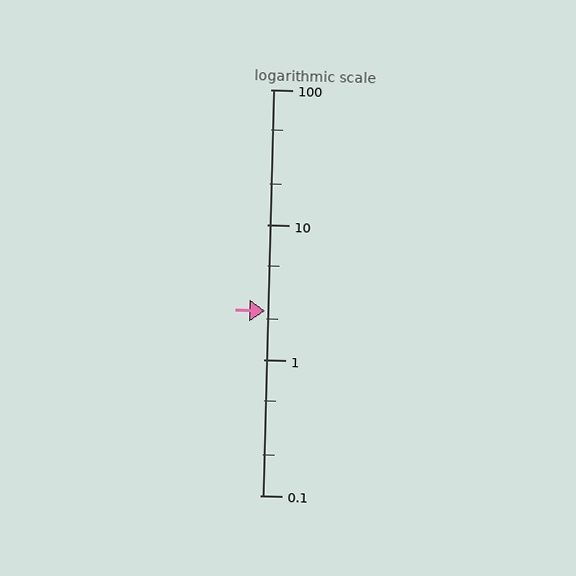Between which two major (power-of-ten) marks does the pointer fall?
The pointer is between 1 and 10.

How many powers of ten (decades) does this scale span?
The scale spans 3 decades, from 0.1 to 100.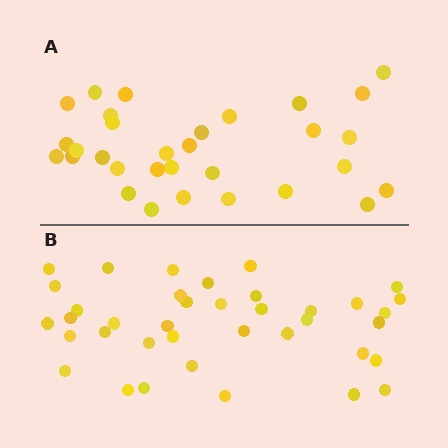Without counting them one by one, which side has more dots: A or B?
Region B (the bottom region) has more dots.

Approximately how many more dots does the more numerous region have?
Region B has roughly 8 or so more dots than region A.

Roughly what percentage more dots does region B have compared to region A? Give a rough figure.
About 25% more.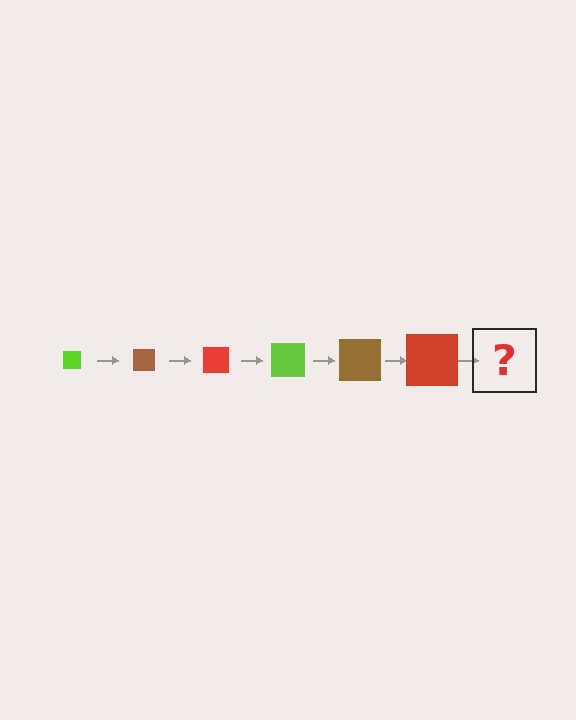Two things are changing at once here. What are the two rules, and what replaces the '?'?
The two rules are that the square grows larger each step and the color cycles through lime, brown, and red. The '?' should be a lime square, larger than the previous one.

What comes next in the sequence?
The next element should be a lime square, larger than the previous one.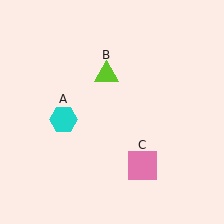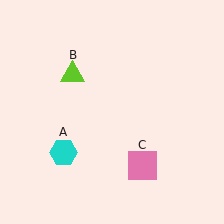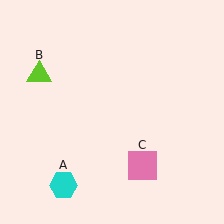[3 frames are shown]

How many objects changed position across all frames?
2 objects changed position: cyan hexagon (object A), lime triangle (object B).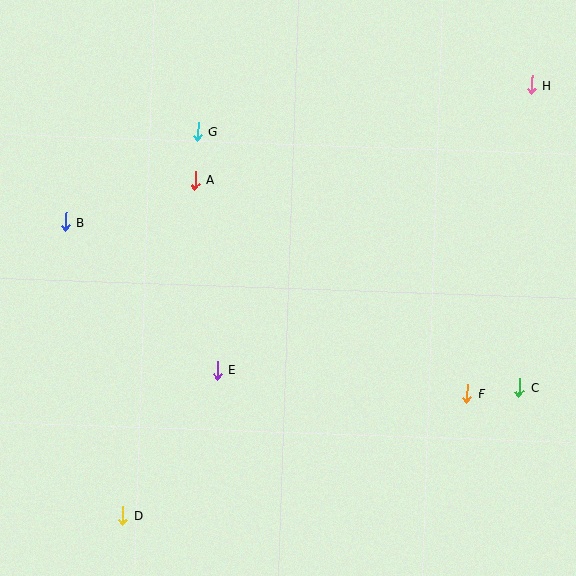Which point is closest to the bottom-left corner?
Point D is closest to the bottom-left corner.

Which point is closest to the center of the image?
Point E at (217, 370) is closest to the center.